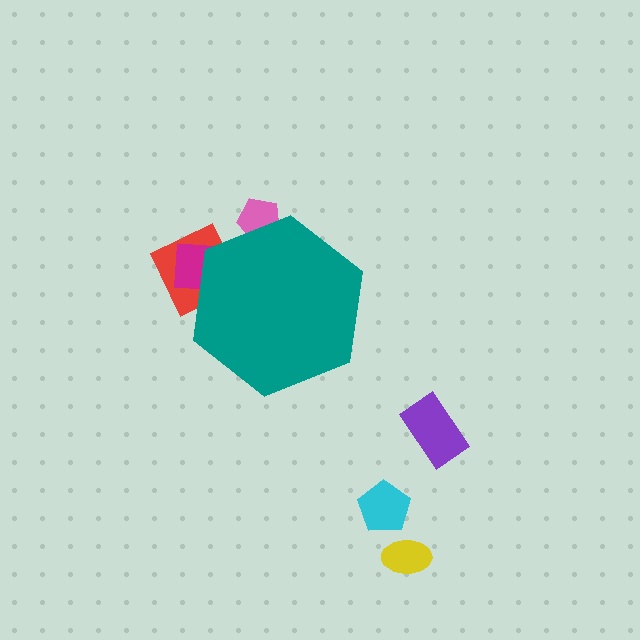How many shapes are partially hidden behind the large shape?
3 shapes are partially hidden.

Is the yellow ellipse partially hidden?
No, the yellow ellipse is fully visible.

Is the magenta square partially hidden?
Yes, the magenta square is partially hidden behind the teal hexagon.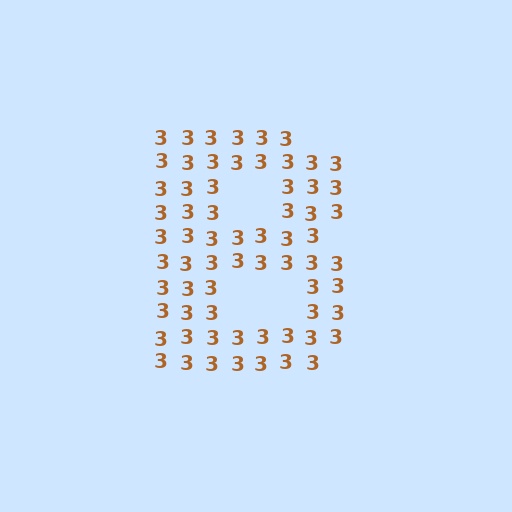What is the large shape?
The large shape is the letter B.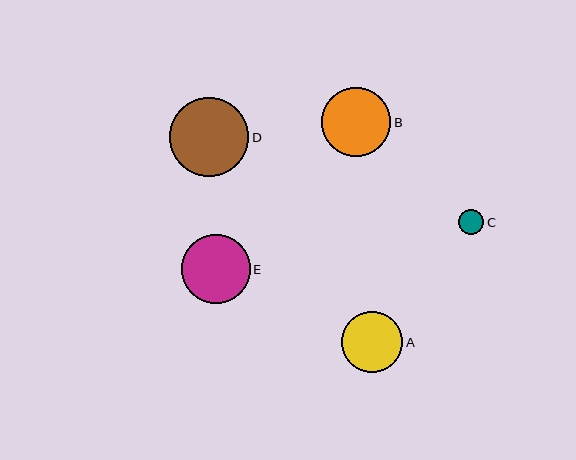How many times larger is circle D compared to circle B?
Circle D is approximately 1.1 times the size of circle B.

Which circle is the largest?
Circle D is the largest with a size of approximately 79 pixels.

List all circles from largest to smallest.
From largest to smallest: D, B, E, A, C.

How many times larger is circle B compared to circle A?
Circle B is approximately 1.1 times the size of circle A.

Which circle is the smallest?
Circle C is the smallest with a size of approximately 26 pixels.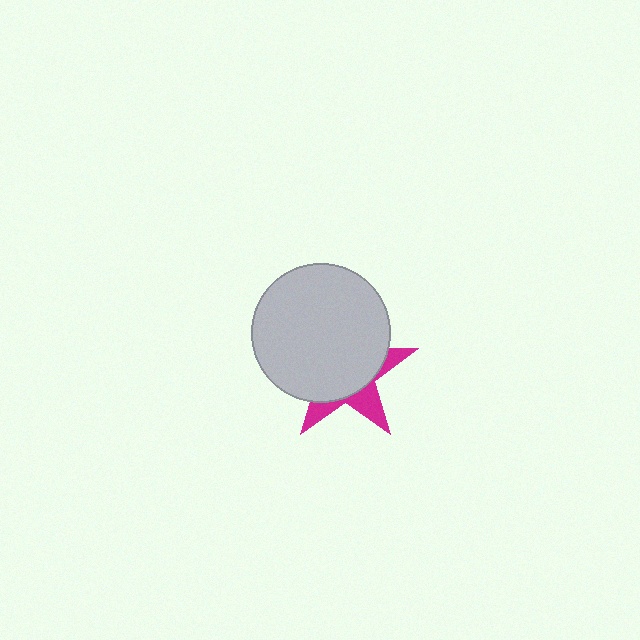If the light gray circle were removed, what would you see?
You would see the complete magenta star.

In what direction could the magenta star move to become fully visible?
The magenta star could move toward the lower-right. That would shift it out from behind the light gray circle entirely.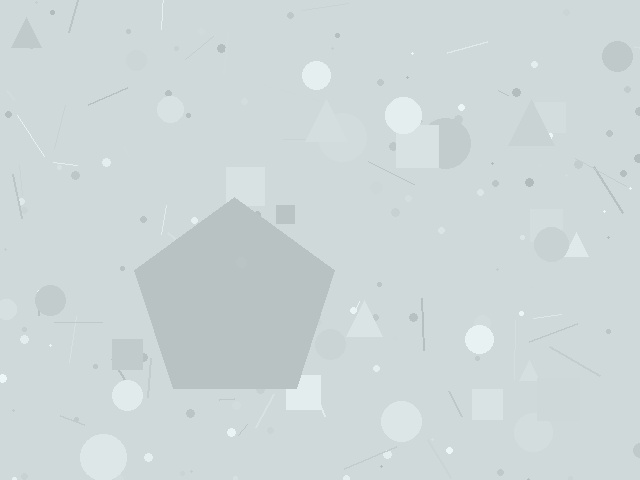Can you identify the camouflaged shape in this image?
The camouflaged shape is a pentagon.